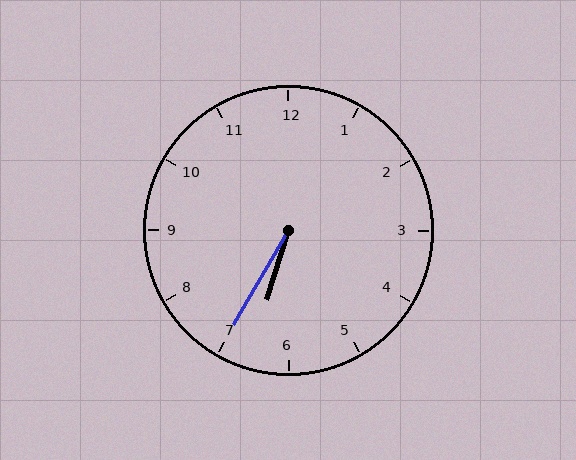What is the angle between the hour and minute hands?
Approximately 12 degrees.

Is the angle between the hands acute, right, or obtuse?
It is acute.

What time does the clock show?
6:35.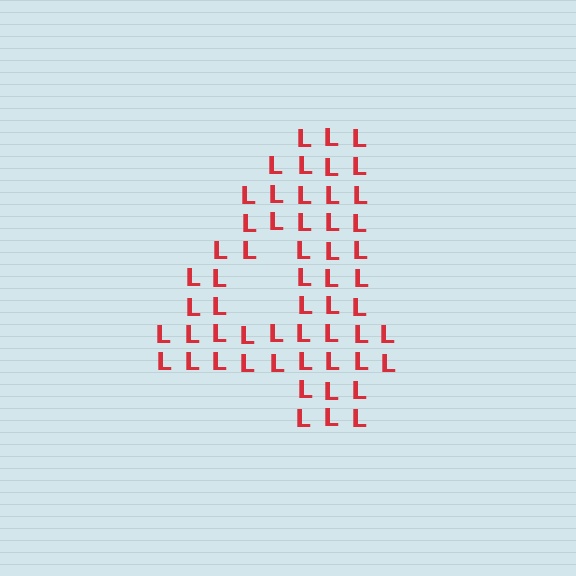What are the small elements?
The small elements are letter L's.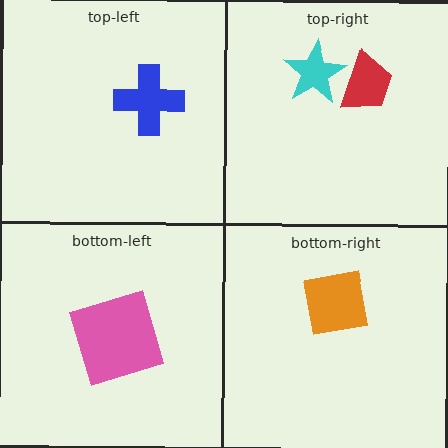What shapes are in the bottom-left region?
The pink square.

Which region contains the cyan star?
The top-right region.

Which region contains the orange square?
The bottom-right region.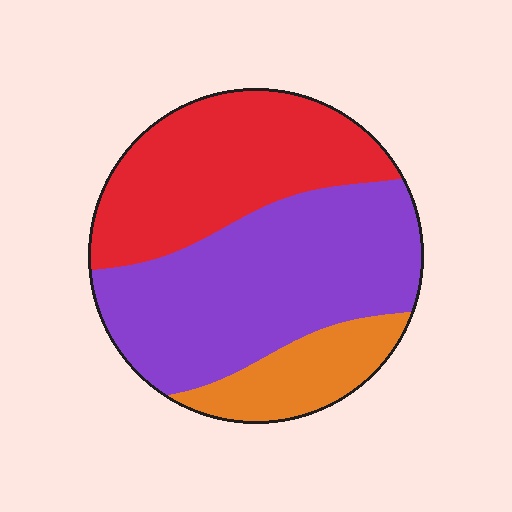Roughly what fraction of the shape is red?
Red takes up between a quarter and a half of the shape.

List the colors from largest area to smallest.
From largest to smallest: purple, red, orange.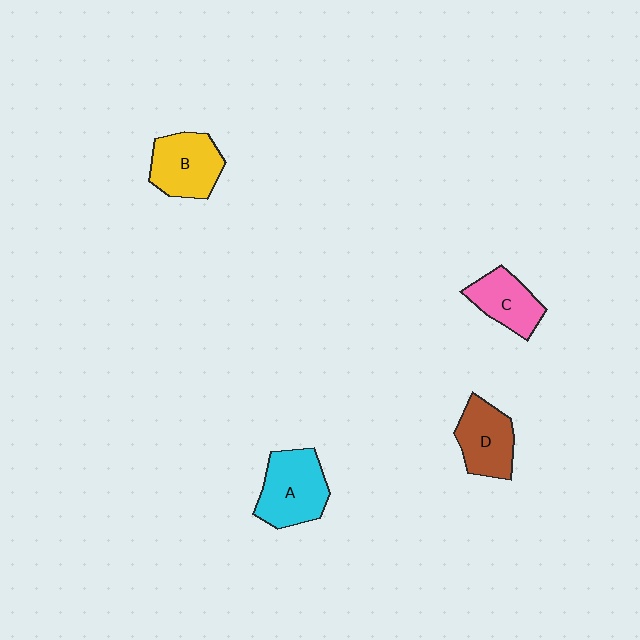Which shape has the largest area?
Shape A (cyan).